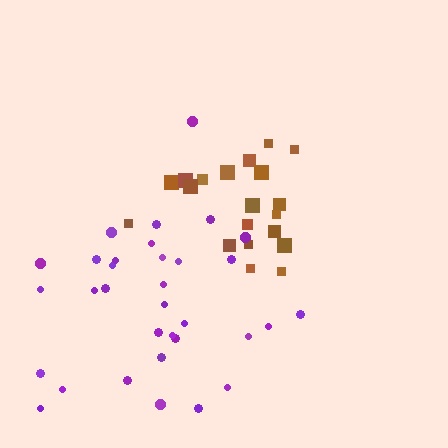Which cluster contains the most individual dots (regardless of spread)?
Purple (33).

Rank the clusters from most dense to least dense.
brown, purple.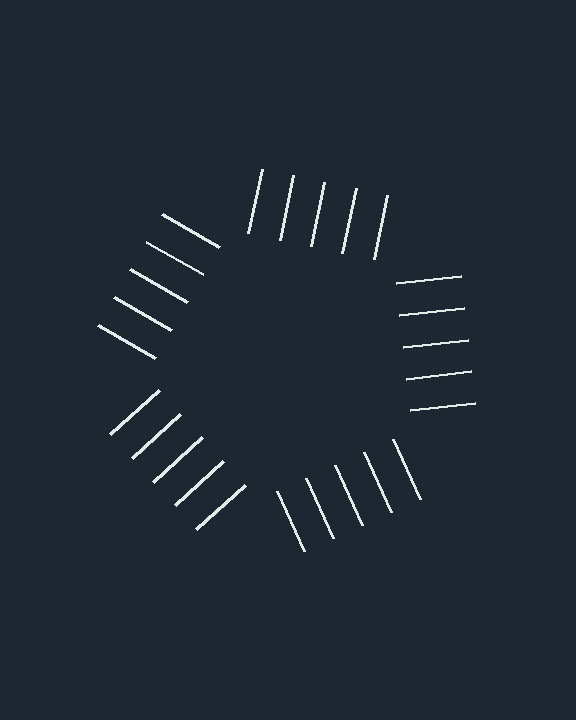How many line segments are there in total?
25 — 5 along each of the 5 edges.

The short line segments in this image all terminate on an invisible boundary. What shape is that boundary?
An illusory pentagon — the line segments terminate on its edges but no continuous stroke is drawn.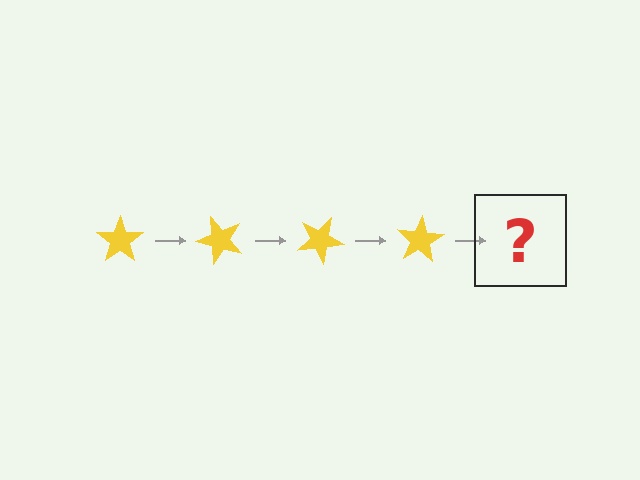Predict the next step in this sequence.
The next step is a yellow star rotated 200 degrees.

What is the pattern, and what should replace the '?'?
The pattern is that the star rotates 50 degrees each step. The '?' should be a yellow star rotated 200 degrees.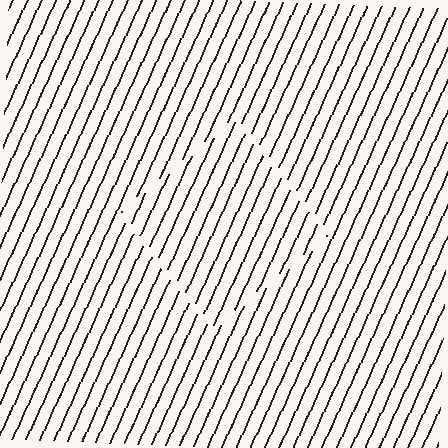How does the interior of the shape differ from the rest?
The interior of the shape contains the same grating, shifted by half a period — the contour is defined by the phase discontinuity where line-ends from the inner and outer gratings abut.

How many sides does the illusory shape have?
4 sides — the line-ends trace a square.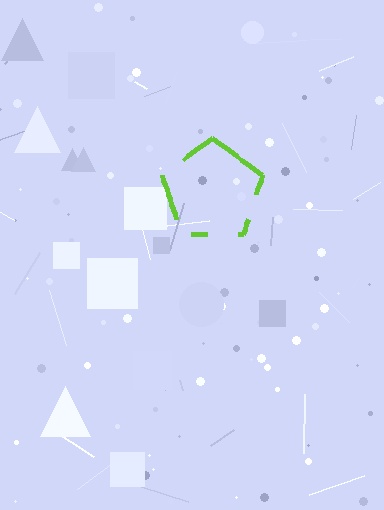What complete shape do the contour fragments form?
The contour fragments form a pentagon.